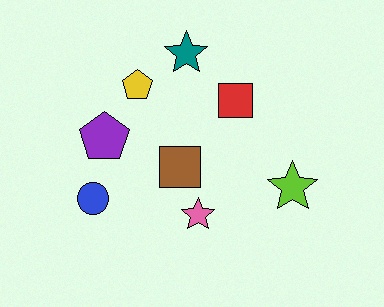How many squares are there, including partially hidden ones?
There are 2 squares.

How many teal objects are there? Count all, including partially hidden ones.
There is 1 teal object.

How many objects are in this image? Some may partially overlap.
There are 8 objects.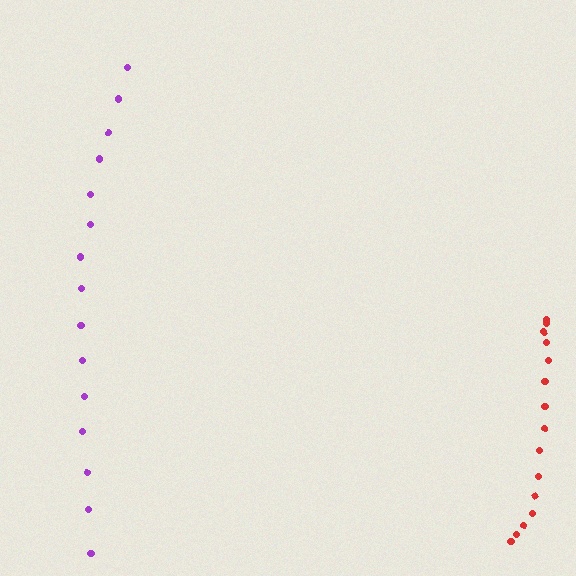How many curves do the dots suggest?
There are 2 distinct paths.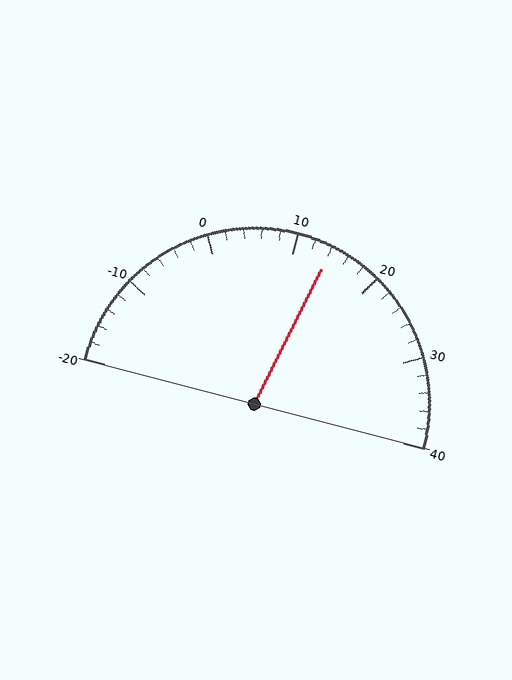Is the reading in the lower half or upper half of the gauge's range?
The reading is in the upper half of the range (-20 to 40).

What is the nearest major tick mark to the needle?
The nearest major tick mark is 10.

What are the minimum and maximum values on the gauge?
The gauge ranges from -20 to 40.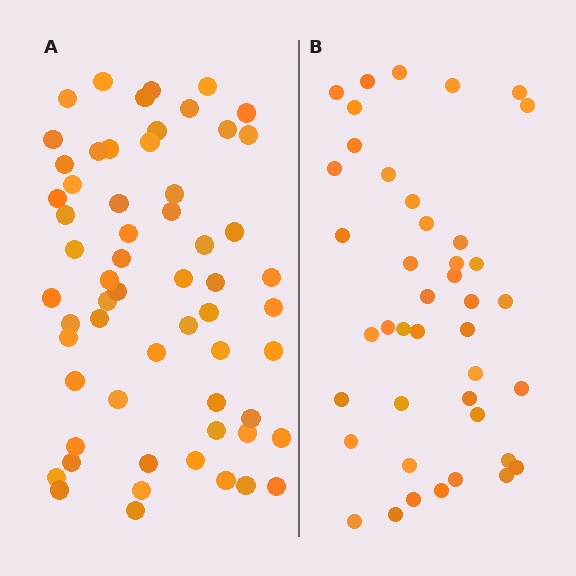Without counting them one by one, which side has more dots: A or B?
Region A (the left region) has more dots.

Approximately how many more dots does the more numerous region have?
Region A has approximately 20 more dots than region B.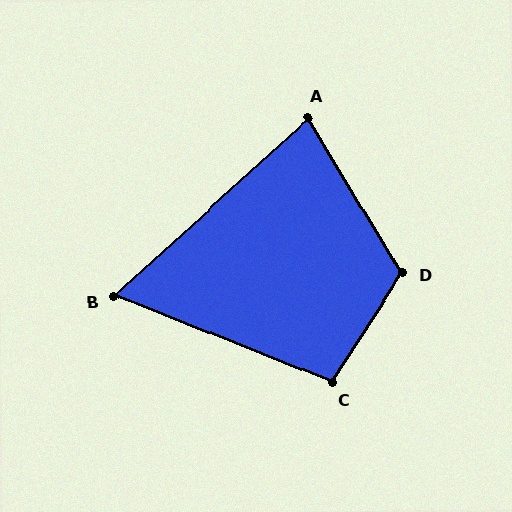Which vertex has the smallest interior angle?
B, at approximately 64 degrees.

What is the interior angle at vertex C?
Approximately 101 degrees (obtuse).